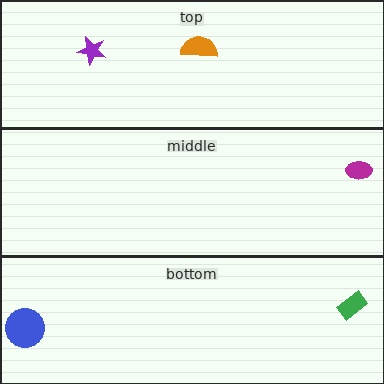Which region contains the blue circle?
The bottom region.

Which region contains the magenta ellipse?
The middle region.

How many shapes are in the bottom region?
2.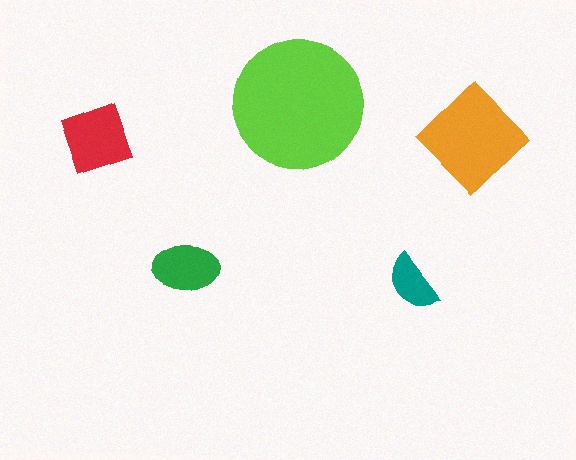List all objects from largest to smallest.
The lime circle, the orange diamond, the red square, the green ellipse, the teal semicircle.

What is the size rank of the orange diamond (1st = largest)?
2nd.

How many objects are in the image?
There are 5 objects in the image.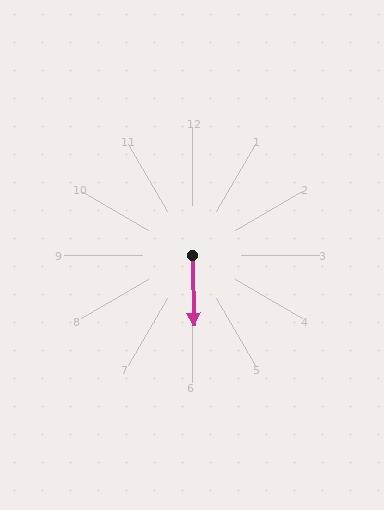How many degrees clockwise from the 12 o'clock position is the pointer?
Approximately 178 degrees.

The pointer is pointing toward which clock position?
Roughly 6 o'clock.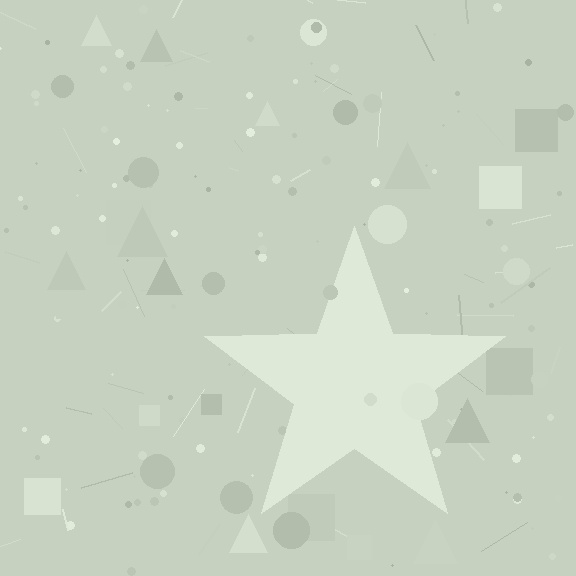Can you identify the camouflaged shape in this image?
The camouflaged shape is a star.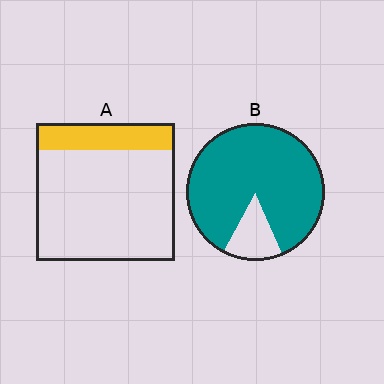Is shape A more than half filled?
No.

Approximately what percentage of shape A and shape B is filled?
A is approximately 20% and B is approximately 85%.